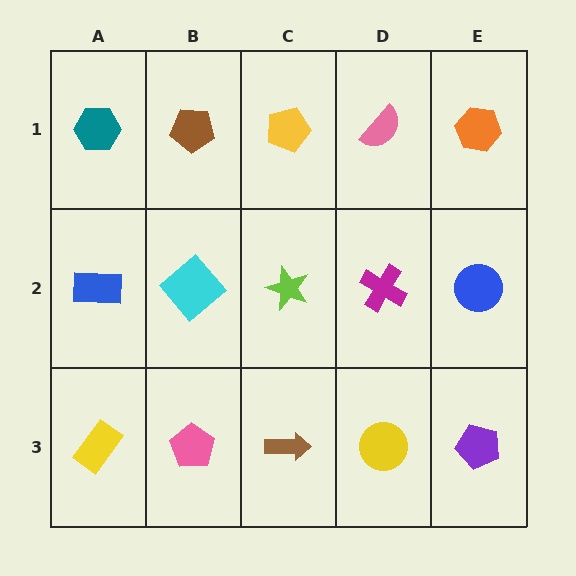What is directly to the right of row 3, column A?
A pink pentagon.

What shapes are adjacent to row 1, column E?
A blue circle (row 2, column E), a pink semicircle (row 1, column D).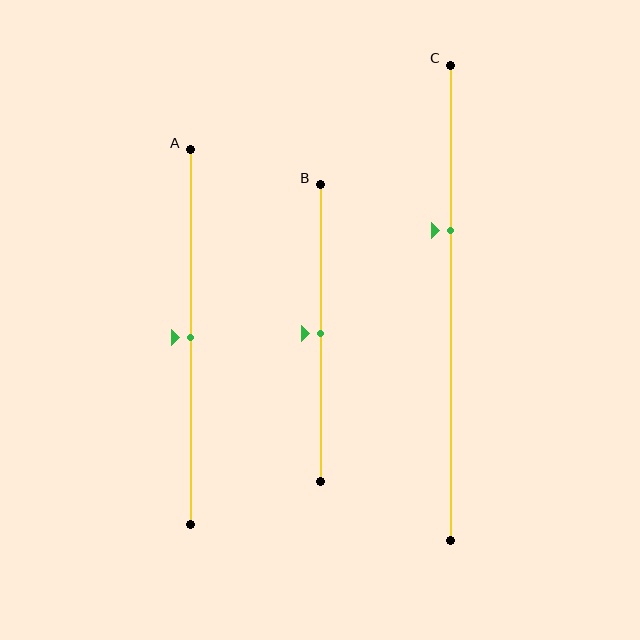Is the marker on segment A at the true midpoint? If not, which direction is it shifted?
Yes, the marker on segment A is at the true midpoint.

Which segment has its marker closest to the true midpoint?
Segment A has its marker closest to the true midpoint.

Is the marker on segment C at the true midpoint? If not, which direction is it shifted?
No, the marker on segment C is shifted upward by about 15% of the segment length.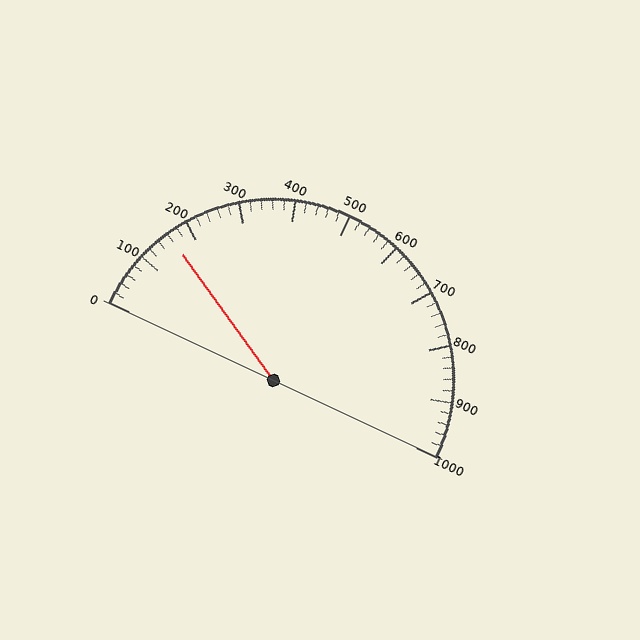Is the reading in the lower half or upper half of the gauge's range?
The reading is in the lower half of the range (0 to 1000).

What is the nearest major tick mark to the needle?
The nearest major tick mark is 200.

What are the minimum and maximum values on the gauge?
The gauge ranges from 0 to 1000.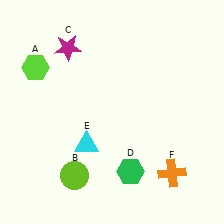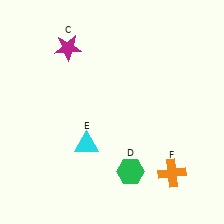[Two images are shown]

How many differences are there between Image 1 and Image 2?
There are 2 differences between the two images.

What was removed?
The lime hexagon (A), the lime circle (B) were removed in Image 2.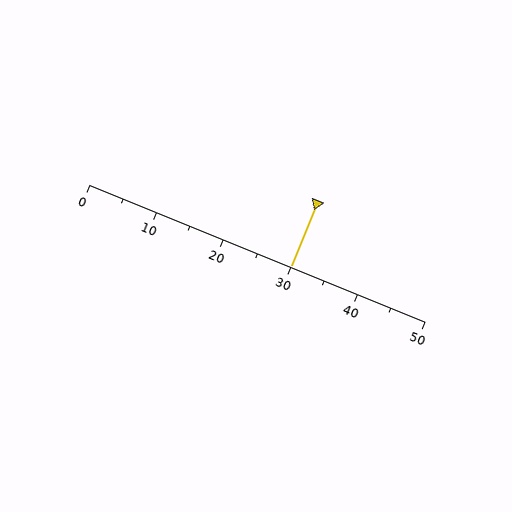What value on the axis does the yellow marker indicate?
The marker indicates approximately 30.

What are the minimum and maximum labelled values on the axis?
The axis runs from 0 to 50.